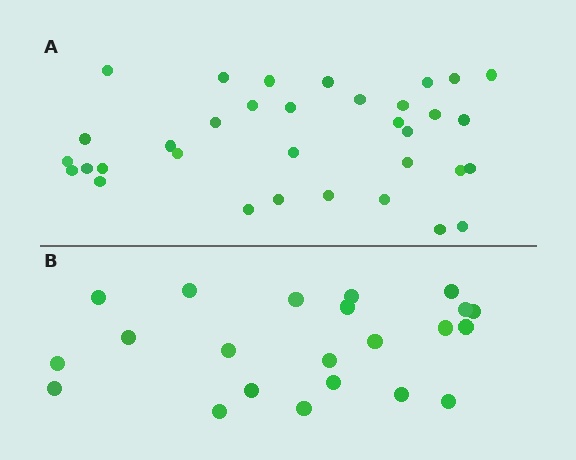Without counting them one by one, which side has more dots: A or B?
Region A (the top region) has more dots.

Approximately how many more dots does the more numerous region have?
Region A has roughly 12 or so more dots than region B.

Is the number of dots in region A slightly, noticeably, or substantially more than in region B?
Region A has substantially more. The ratio is roughly 1.5 to 1.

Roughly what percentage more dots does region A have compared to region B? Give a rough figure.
About 55% more.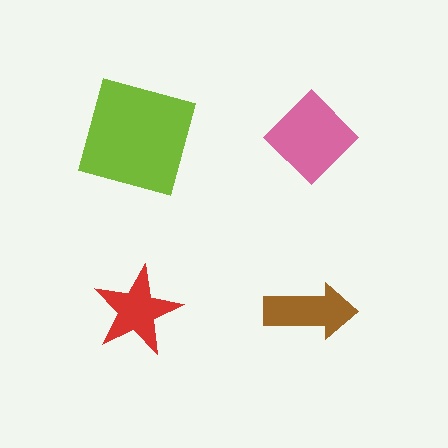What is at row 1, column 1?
A lime square.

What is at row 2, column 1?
A red star.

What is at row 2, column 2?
A brown arrow.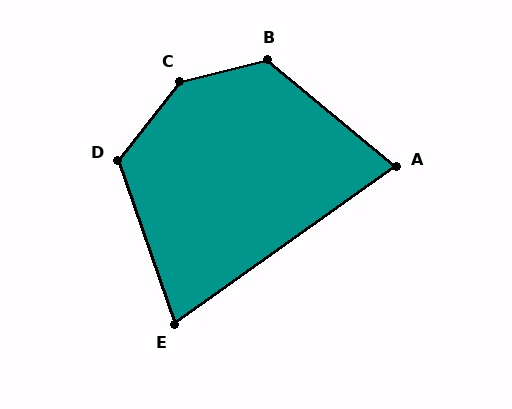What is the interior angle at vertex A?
Approximately 75 degrees (acute).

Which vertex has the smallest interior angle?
E, at approximately 73 degrees.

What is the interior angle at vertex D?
Approximately 123 degrees (obtuse).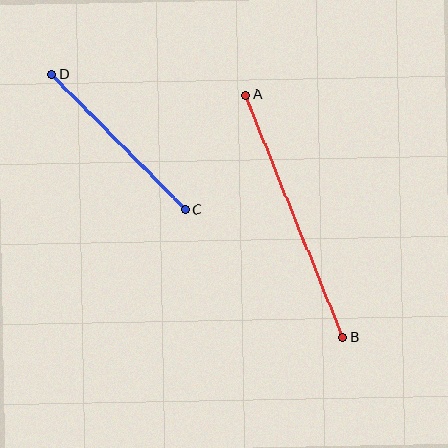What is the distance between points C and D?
The distance is approximately 190 pixels.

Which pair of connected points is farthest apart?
Points A and B are farthest apart.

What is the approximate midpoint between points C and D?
The midpoint is at approximately (119, 142) pixels.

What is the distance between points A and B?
The distance is approximately 261 pixels.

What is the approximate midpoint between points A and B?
The midpoint is at approximately (294, 216) pixels.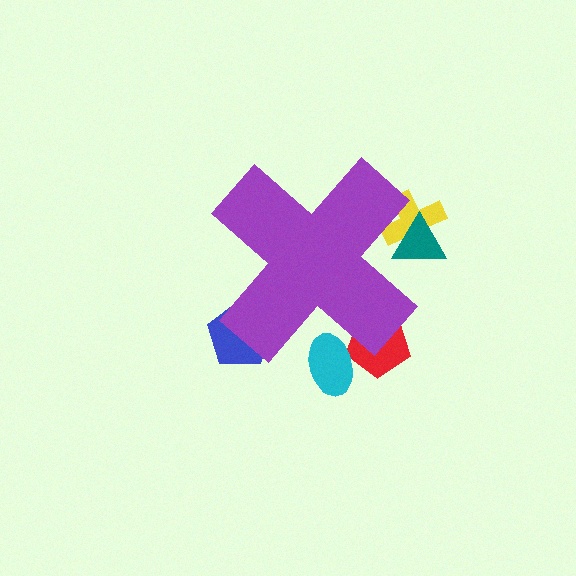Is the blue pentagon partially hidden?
Yes, the blue pentagon is partially hidden behind the purple cross.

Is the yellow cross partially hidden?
Yes, the yellow cross is partially hidden behind the purple cross.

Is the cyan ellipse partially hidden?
Yes, the cyan ellipse is partially hidden behind the purple cross.